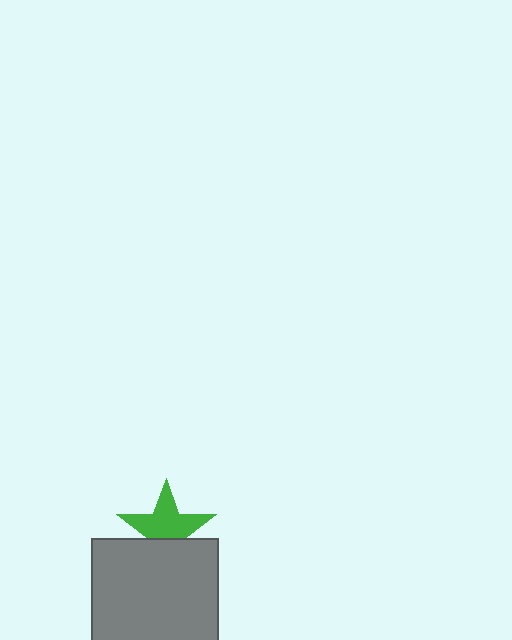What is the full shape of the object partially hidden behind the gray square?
The partially hidden object is a green star.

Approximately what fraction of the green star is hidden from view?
Roughly 36% of the green star is hidden behind the gray square.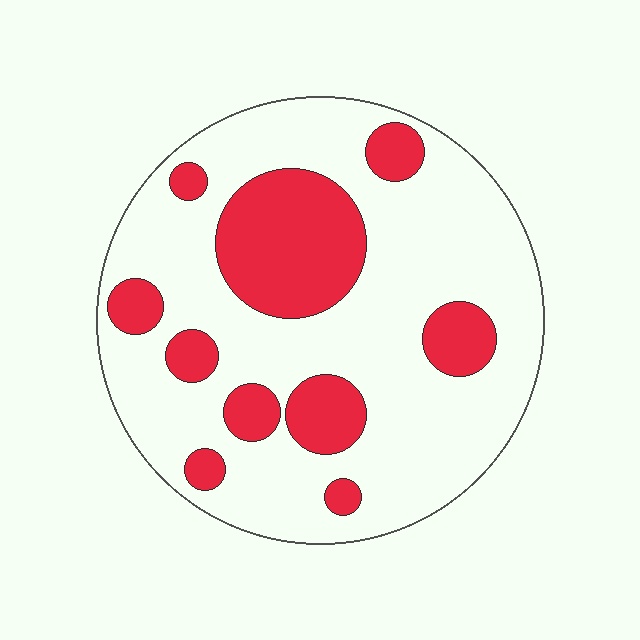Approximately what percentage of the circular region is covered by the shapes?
Approximately 25%.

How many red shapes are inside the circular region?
10.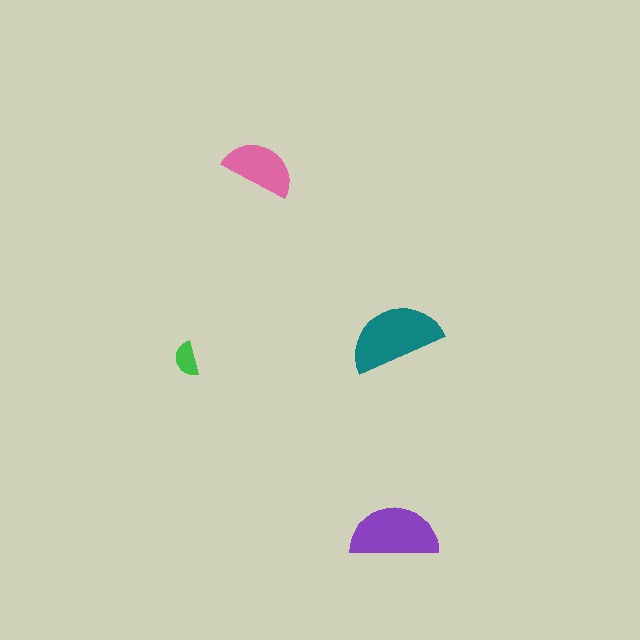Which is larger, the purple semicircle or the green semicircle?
The purple one.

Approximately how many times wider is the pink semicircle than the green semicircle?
About 2 times wider.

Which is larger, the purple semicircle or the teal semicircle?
The teal one.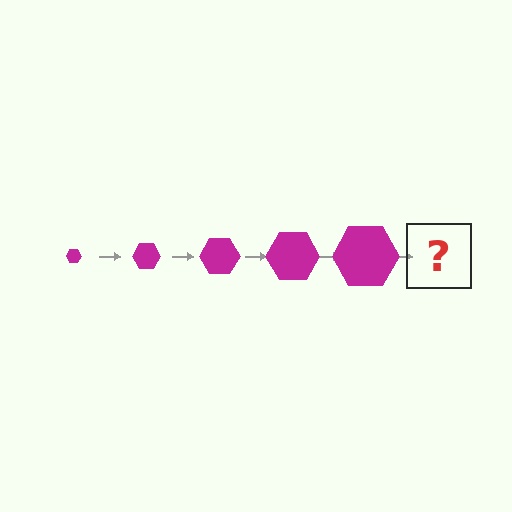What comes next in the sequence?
The next element should be a magenta hexagon, larger than the previous one.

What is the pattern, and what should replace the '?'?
The pattern is that the hexagon gets progressively larger each step. The '?' should be a magenta hexagon, larger than the previous one.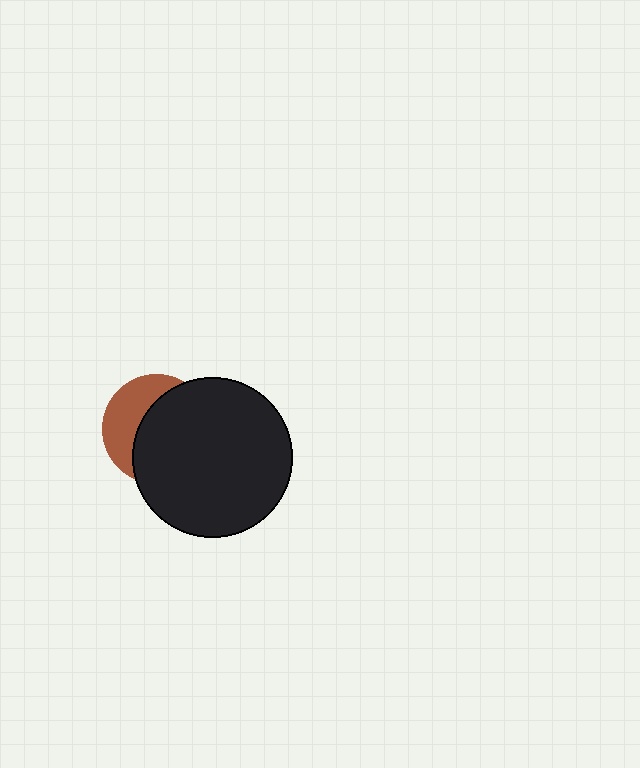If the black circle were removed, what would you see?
You would see the complete brown circle.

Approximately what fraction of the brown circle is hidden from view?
Roughly 63% of the brown circle is hidden behind the black circle.